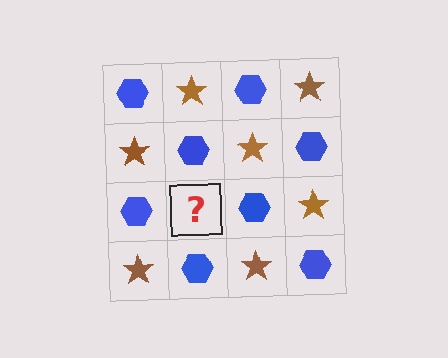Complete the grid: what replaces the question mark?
The question mark should be replaced with a brown star.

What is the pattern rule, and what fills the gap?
The rule is that it alternates blue hexagon and brown star in a checkerboard pattern. The gap should be filled with a brown star.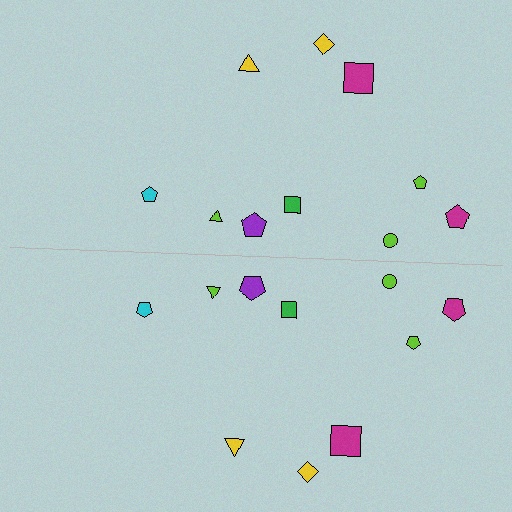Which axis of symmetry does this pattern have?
The pattern has a horizontal axis of symmetry running through the center of the image.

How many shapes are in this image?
There are 20 shapes in this image.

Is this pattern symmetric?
Yes, this pattern has bilateral (reflection) symmetry.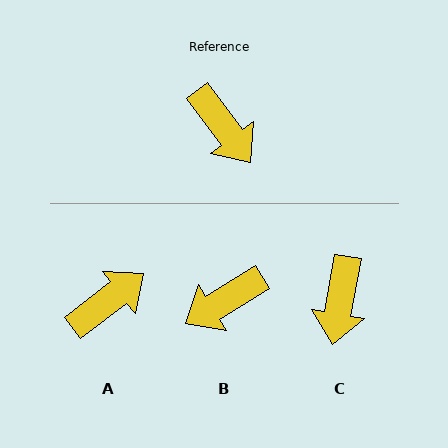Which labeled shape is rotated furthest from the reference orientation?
B, about 95 degrees away.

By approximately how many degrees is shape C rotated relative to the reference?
Approximately 47 degrees clockwise.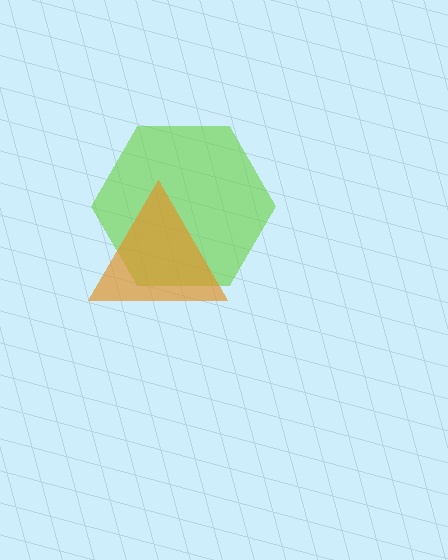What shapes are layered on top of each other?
The layered shapes are: a lime hexagon, an orange triangle.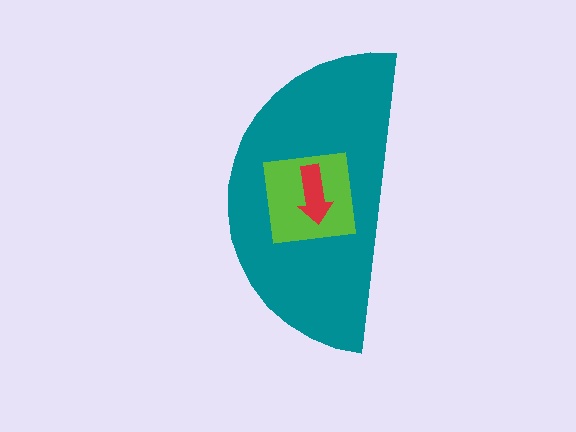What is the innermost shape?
The red arrow.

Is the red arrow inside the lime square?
Yes.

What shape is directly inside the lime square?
The red arrow.